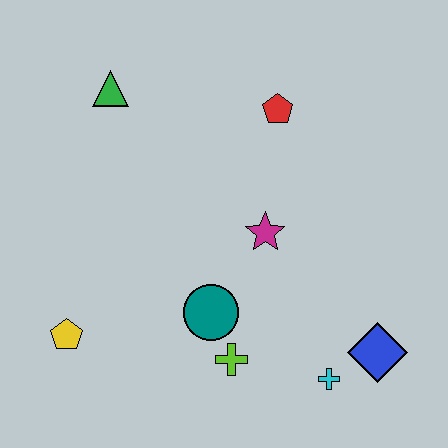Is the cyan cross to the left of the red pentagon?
No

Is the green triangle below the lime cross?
No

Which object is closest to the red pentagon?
The magenta star is closest to the red pentagon.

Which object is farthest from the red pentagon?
The yellow pentagon is farthest from the red pentagon.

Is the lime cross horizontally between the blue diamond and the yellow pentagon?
Yes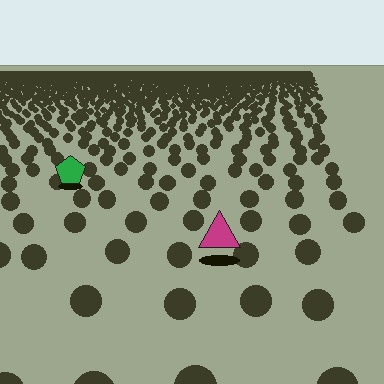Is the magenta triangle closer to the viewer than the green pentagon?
Yes. The magenta triangle is closer — you can tell from the texture gradient: the ground texture is coarser near it.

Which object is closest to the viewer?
The magenta triangle is closest. The texture marks near it are larger and more spread out.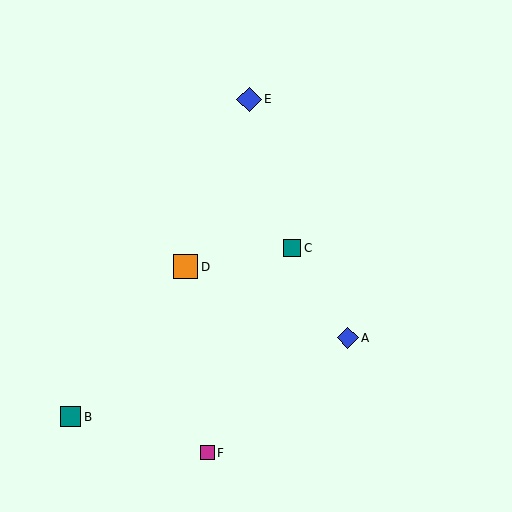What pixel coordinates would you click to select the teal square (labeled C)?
Click at (292, 248) to select the teal square C.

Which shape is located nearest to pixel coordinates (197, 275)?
The orange square (labeled D) at (186, 267) is nearest to that location.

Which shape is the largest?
The blue diamond (labeled E) is the largest.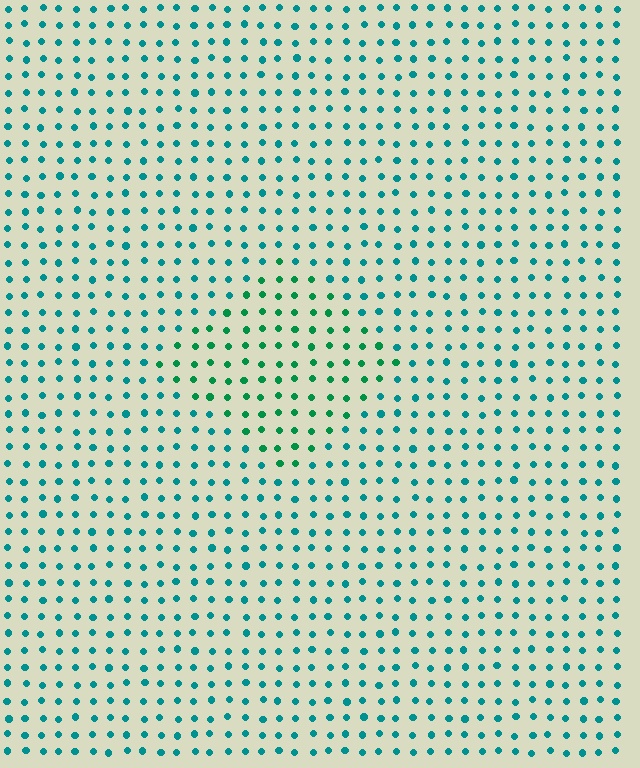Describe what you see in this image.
The image is filled with small teal elements in a uniform arrangement. A diamond-shaped region is visible where the elements are tinted to a slightly different hue, forming a subtle color boundary.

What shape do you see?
I see a diamond.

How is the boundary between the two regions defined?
The boundary is defined purely by a slight shift in hue (about 31 degrees). Spacing, size, and orientation are identical on both sides.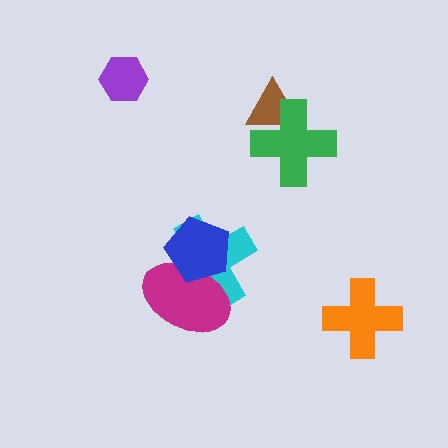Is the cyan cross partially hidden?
Yes, it is partially covered by another shape.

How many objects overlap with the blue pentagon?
2 objects overlap with the blue pentagon.